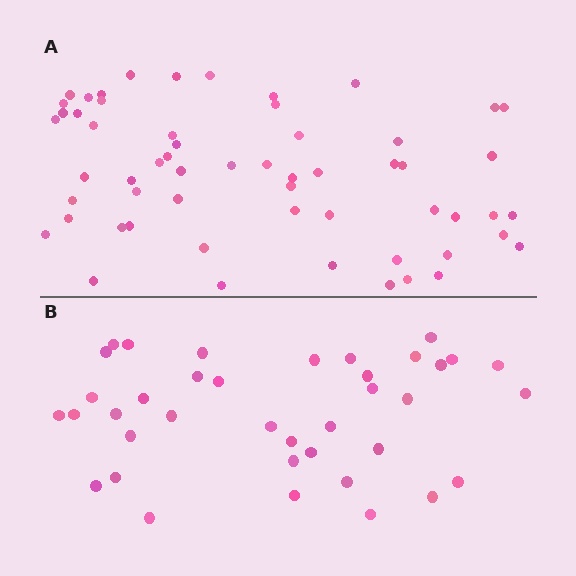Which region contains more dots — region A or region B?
Region A (the top region) has more dots.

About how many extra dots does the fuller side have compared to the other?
Region A has approximately 20 more dots than region B.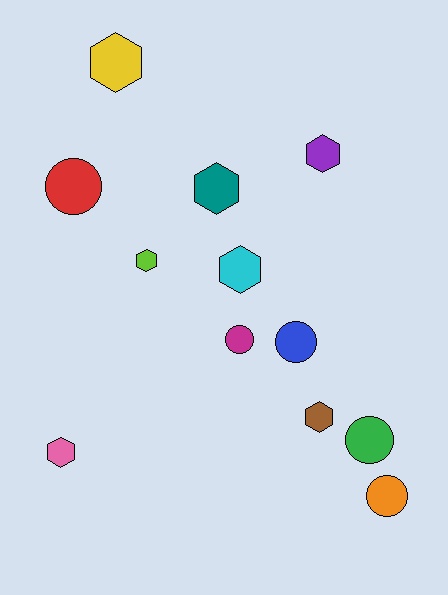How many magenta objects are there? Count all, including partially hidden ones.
There is 1 magenta object.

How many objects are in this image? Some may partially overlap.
There are 12 objects.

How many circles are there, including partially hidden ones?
There are 5 circles.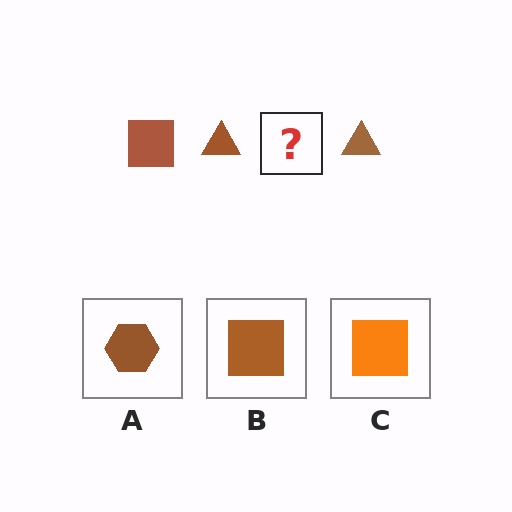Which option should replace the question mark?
Option B.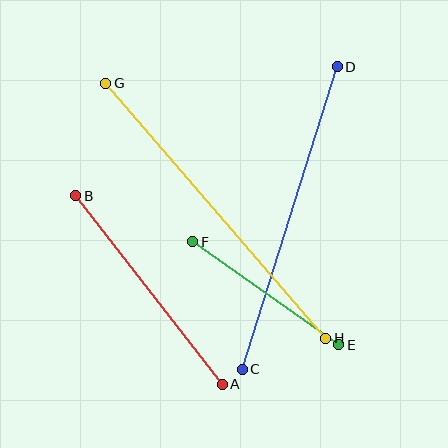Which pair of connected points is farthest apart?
Points G and H are farthest apart.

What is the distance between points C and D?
The distance is approximately 317 pixels.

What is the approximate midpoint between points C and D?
The midpoint is at approximately (290, 218) pixels.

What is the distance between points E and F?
The distance is approximately 178 pixels.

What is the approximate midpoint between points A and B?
The midpoint is at approximately (149, 290) pixels.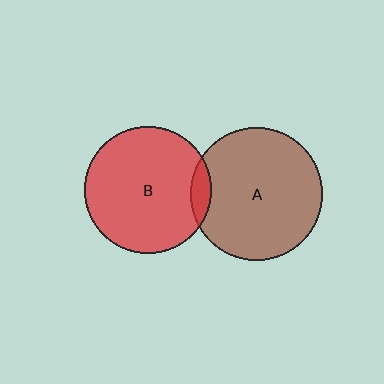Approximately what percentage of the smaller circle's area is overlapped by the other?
Approximately 10%.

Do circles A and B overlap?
Yes.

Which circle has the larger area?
Circle A (brown).